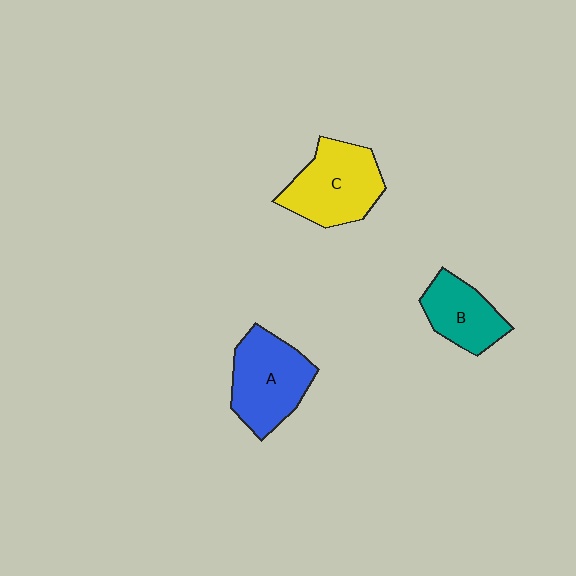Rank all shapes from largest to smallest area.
From largest to smallest: A (blue), C (yellow), B (teal).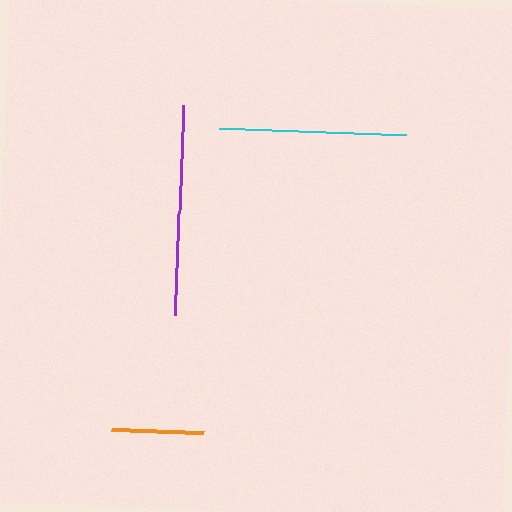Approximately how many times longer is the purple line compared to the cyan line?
The purple line is approximately 1.1 times the length of the cyan line.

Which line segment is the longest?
The purple line is the longest at approximately 210 pixels.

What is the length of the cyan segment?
The cyan segment is approximately 187 pixels long.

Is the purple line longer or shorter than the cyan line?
The purple line is longer than the cyan line.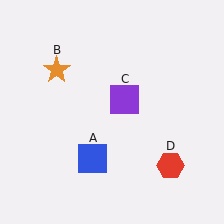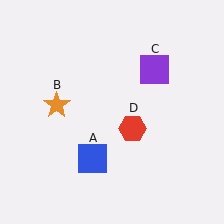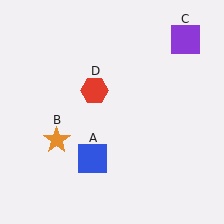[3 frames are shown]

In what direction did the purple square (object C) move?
The purple square (object C) moved up and to the right.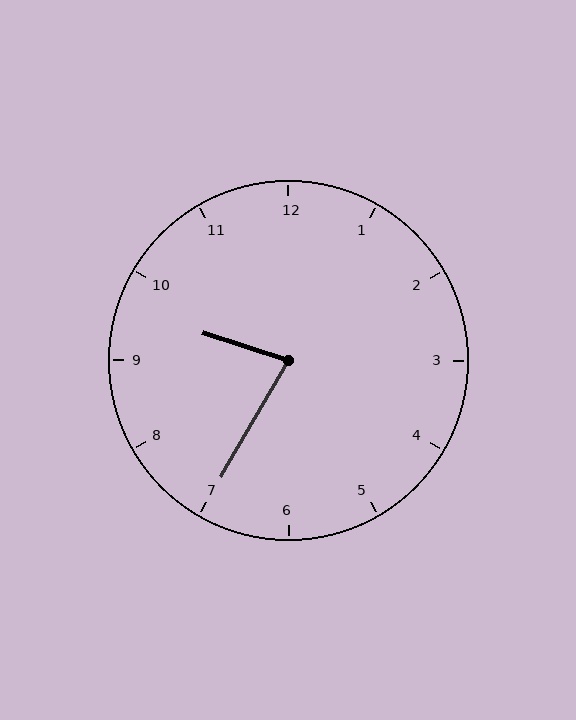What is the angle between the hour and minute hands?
Approximately 78 degrees.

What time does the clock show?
9:35.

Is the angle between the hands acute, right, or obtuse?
It is acute.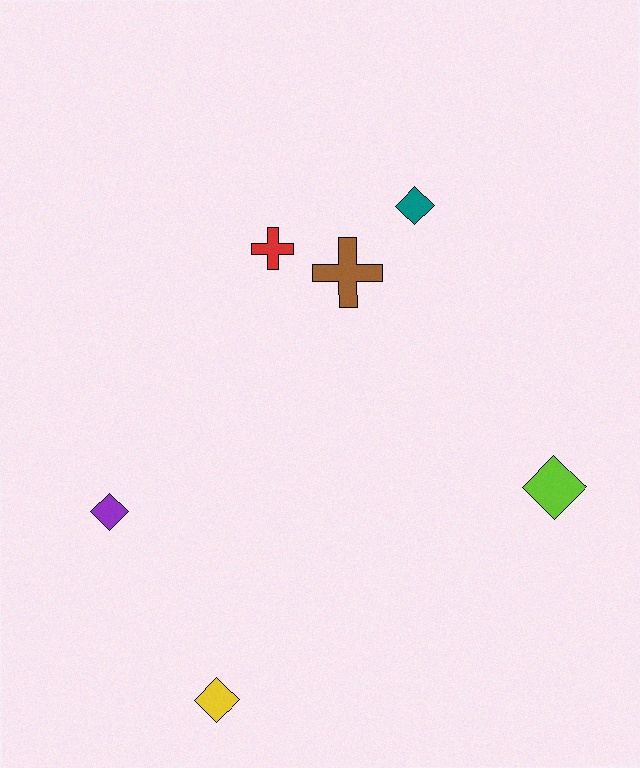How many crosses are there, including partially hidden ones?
There are 2 crosses.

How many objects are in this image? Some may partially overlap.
There are 6 objects.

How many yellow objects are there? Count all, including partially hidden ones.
There is 1 yellow object.